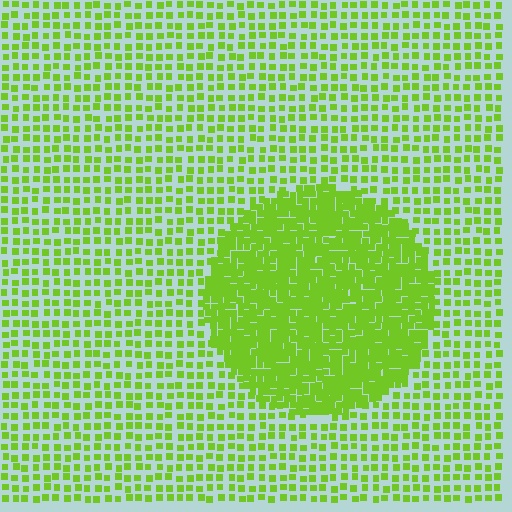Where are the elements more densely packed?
The elements are more densely packed inside the circle boundary.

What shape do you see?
I see a circle.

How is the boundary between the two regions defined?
The boundary is defined by a change in element density (approximately 2.4x ratio). All elements are the same color, size, and shape.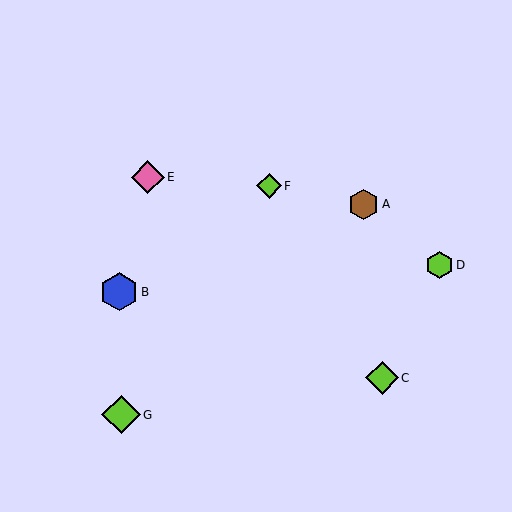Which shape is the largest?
The lime diamond (labeled G) is the largest.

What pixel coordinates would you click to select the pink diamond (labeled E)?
Click at (148, 177) to select the pink diamond E.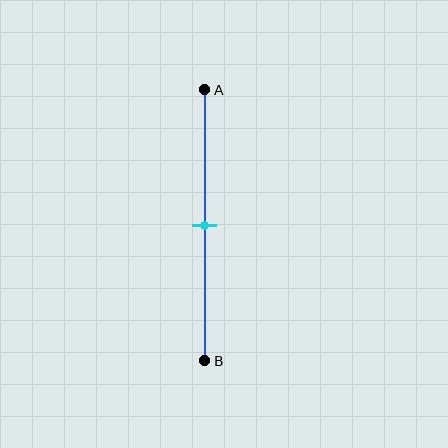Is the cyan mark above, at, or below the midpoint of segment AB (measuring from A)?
The cyan mark is approximately at the midpoint of segment AB.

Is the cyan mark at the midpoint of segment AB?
Yes, the mark is approximately at the midpoint.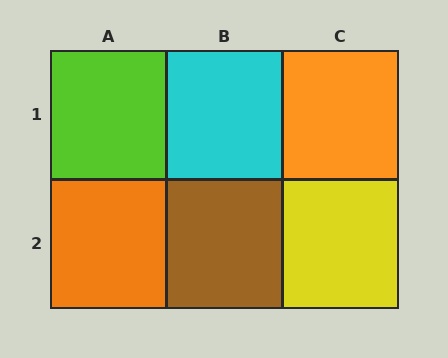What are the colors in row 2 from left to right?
Orange, brown, yellow.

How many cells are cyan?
1 cell is cyan.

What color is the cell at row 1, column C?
Orange.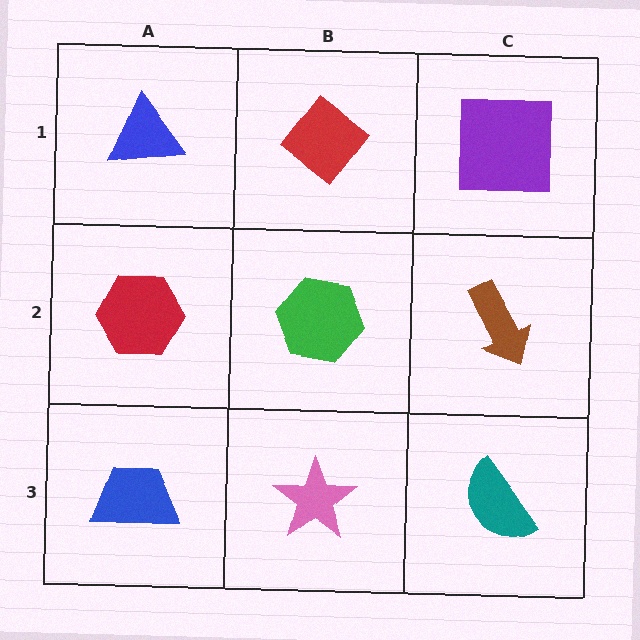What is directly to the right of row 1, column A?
A red diamond.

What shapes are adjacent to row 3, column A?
A red hexagon (row 2, column A), a pink star (row 3, column B).